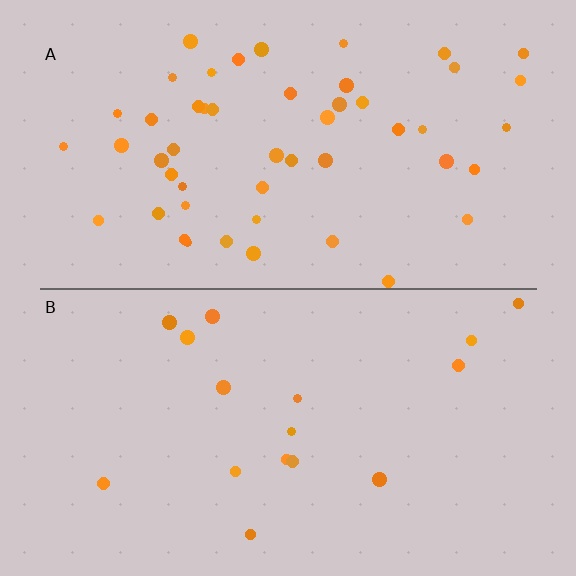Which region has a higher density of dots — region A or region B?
A (the top).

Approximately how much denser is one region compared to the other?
Approximately 3.1× — region A over region B.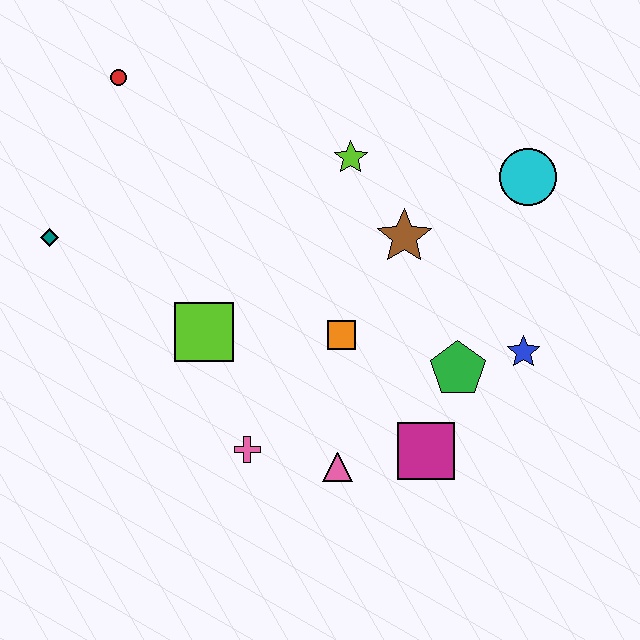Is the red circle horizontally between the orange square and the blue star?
No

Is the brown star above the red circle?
No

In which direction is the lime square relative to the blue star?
The lime square is to the left of the blue star.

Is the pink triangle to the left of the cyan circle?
Yes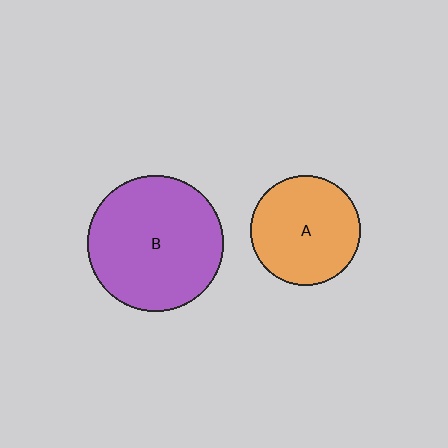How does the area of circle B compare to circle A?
Approximately 1.5 times.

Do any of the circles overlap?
No, none of the circles overlap.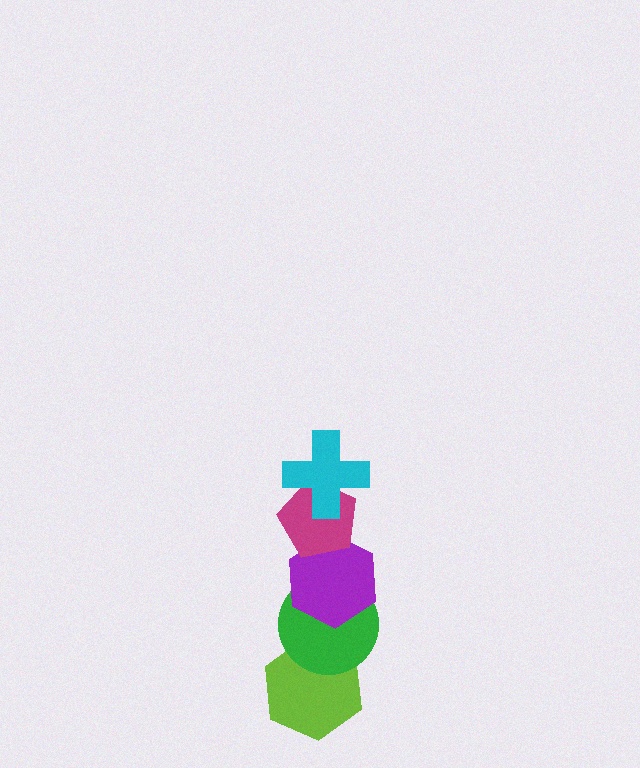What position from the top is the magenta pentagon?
The magenta pentagon is 2nd from the top.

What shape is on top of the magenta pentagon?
The cyan cross is on top of the magenta pentagon.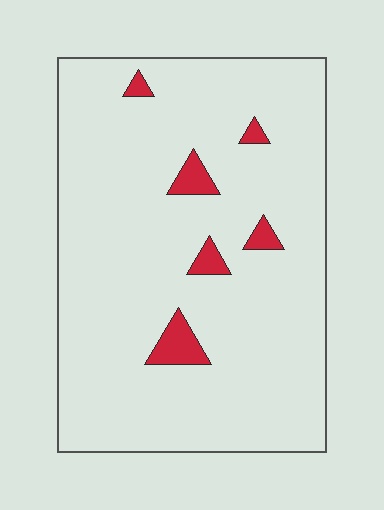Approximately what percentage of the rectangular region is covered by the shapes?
Approximately 5%.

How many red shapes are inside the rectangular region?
6.